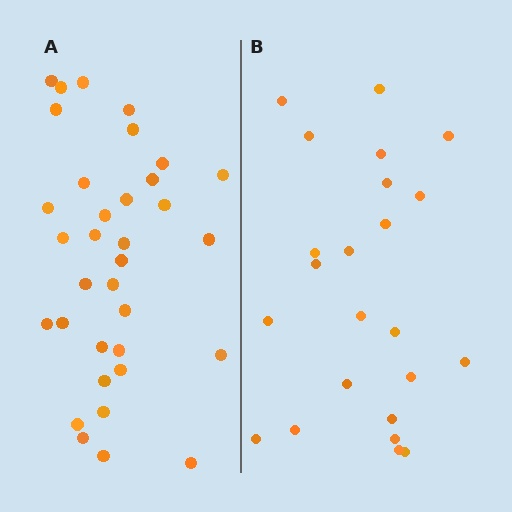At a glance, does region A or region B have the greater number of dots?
Region A (the left region) has more dots.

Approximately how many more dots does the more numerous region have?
Region A has roughly 12 or so more dots than region B.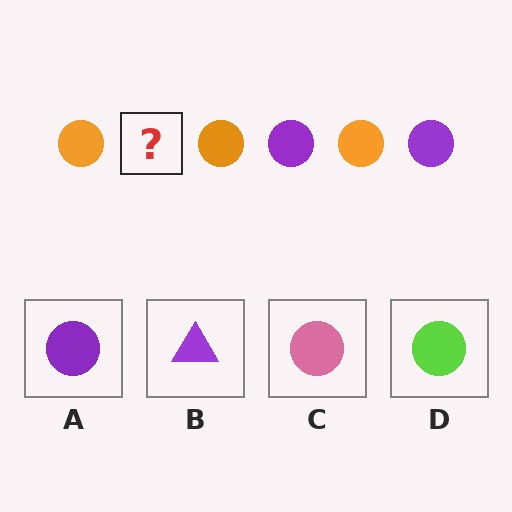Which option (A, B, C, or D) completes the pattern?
A.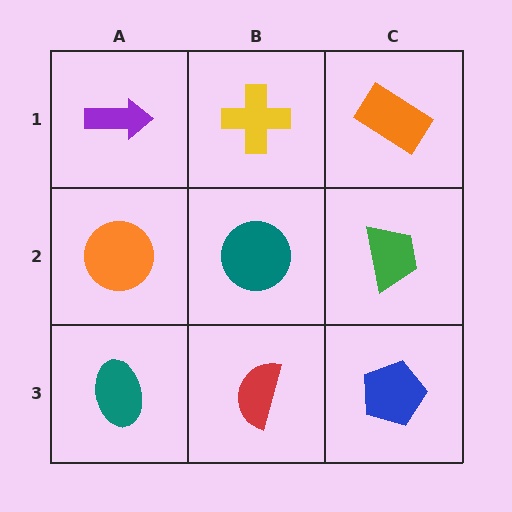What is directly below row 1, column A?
An orange circle.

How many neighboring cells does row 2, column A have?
3.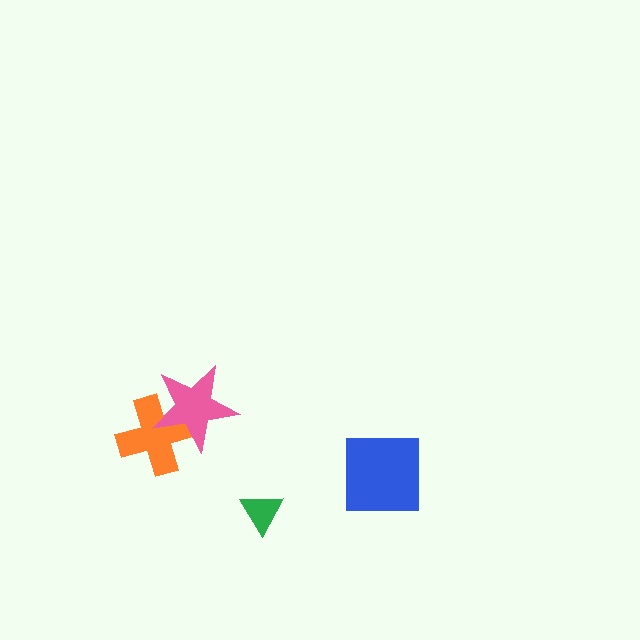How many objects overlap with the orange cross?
1 object overlaps with the orange cross.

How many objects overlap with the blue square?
0 objects overlap with the blue square.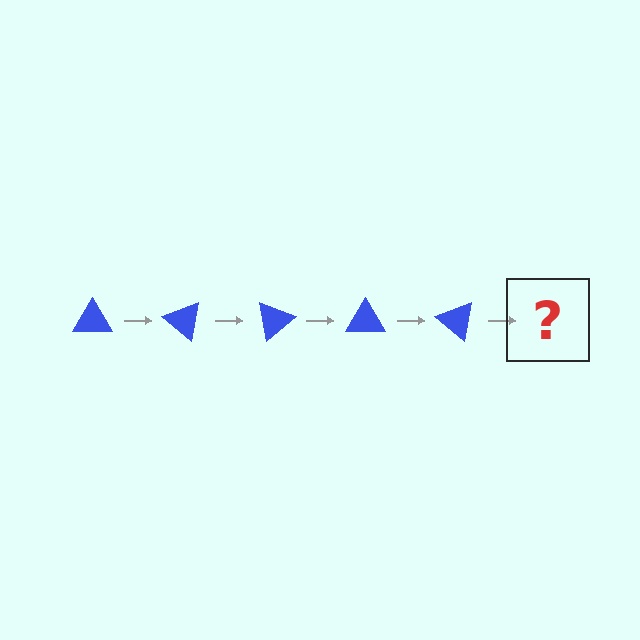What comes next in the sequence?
The next element should be a blue triangle rotated 200 degrees.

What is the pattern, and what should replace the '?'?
The pattern is that the triangle rotates 40 degrees each step. The '?' should be a blue triangle rotated 200 degrees.